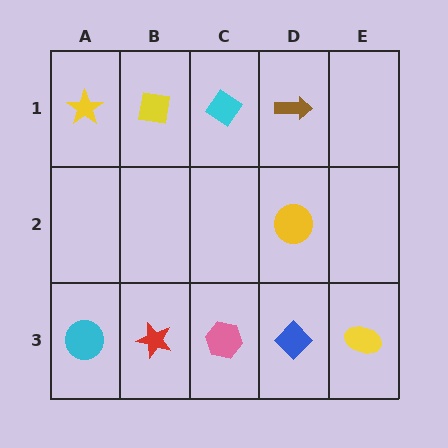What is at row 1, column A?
A yellow star.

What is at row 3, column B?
A red star.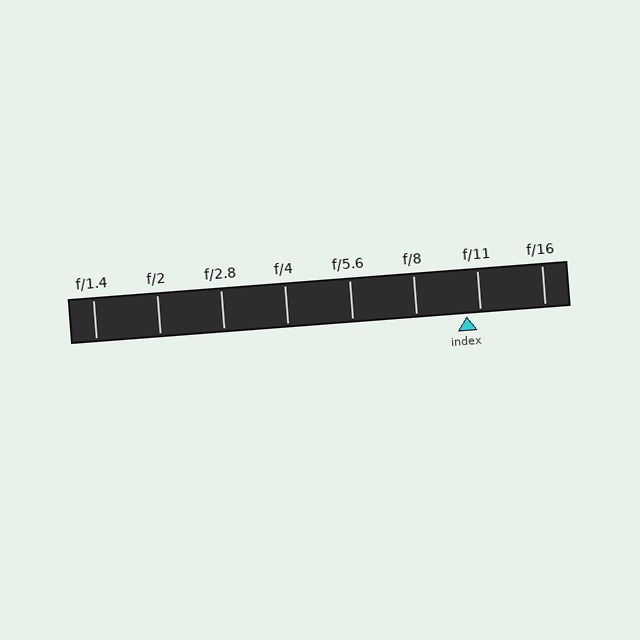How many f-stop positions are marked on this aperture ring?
There are 8 f-stop positions marked.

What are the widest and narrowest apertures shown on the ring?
The widest aperture shown is f/1.4 and the narrowest is f/16.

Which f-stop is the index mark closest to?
The index mark is closest to f/11.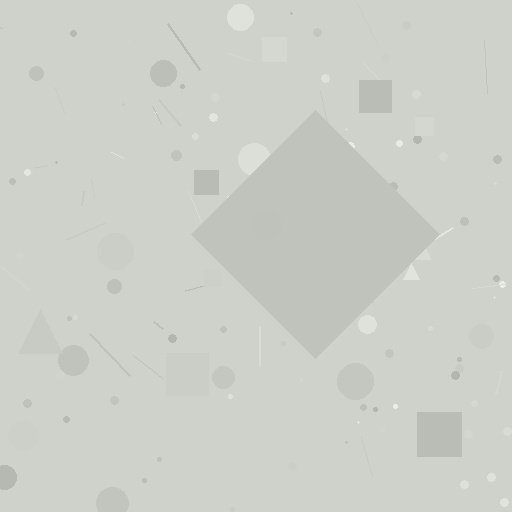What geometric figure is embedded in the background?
A diamond is embedded in the background.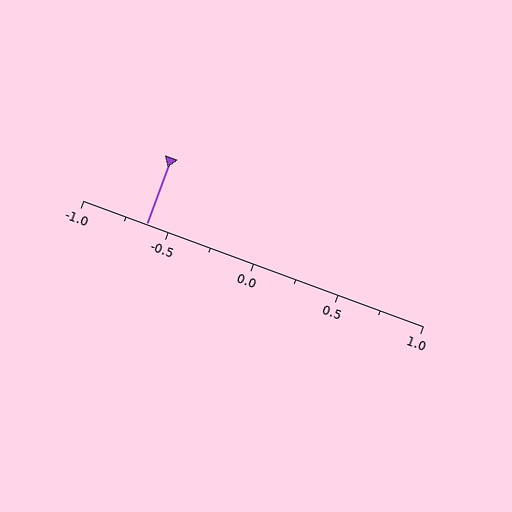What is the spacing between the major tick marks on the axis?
The major ticks are spaced 0.5 apart.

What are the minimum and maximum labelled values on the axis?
The axis runs from -1.0 to 1.0.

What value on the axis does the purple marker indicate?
The marker indicates approximately -0.62.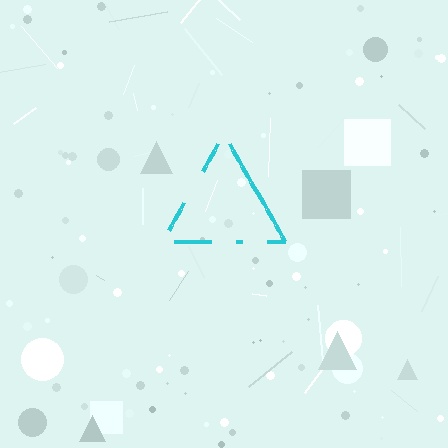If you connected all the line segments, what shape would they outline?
They would outline a triangle.